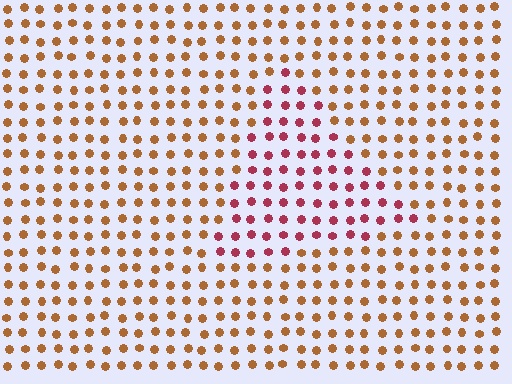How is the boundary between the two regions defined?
The boundary is defined purely by a slight shift in hue (about 44 degrees). Spacing, size, and orientation are identical on both sides.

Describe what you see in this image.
The image is filled with small brown elements in a uniform arrangement. A triangle-shaped region is visible where the elements are tinted to a slightly different hue, forming a subtle color boundary.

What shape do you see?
I see a triangle.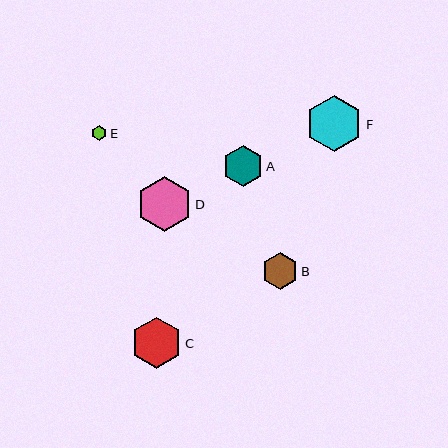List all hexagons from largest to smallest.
From largest to smallest: F, D, C, A, B, E.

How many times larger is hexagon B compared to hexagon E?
Hexagon B is approximately 2.4 times the size of hexagon E.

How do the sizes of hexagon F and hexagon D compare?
Hexagon F and hexagon D are approximately the same size.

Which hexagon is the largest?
Hexagon F is the largest with a size of approximately 57 pixels.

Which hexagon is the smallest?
Hexagon E is the smallest with a size of approximately 15 pixels.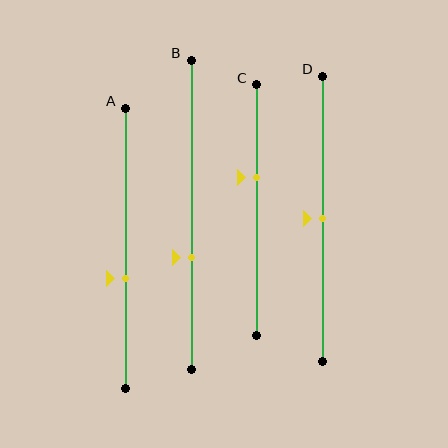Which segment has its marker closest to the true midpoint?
Segment D has its marker closest to the true midpoint.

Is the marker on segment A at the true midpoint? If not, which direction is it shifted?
No, the marker on segment A is shifted downward by about 11% of the segment length.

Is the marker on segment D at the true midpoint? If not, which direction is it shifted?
Yes, the marker on segment D is at the true midpoint.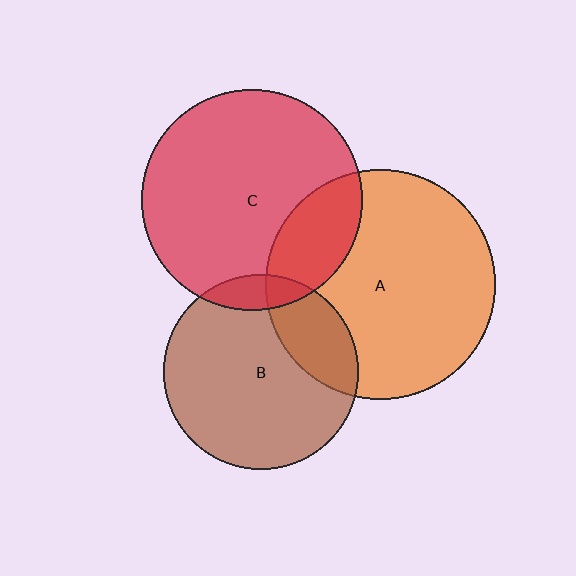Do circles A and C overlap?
Yes.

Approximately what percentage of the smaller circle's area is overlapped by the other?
Approximately 20%.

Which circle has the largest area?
Circle A (orange).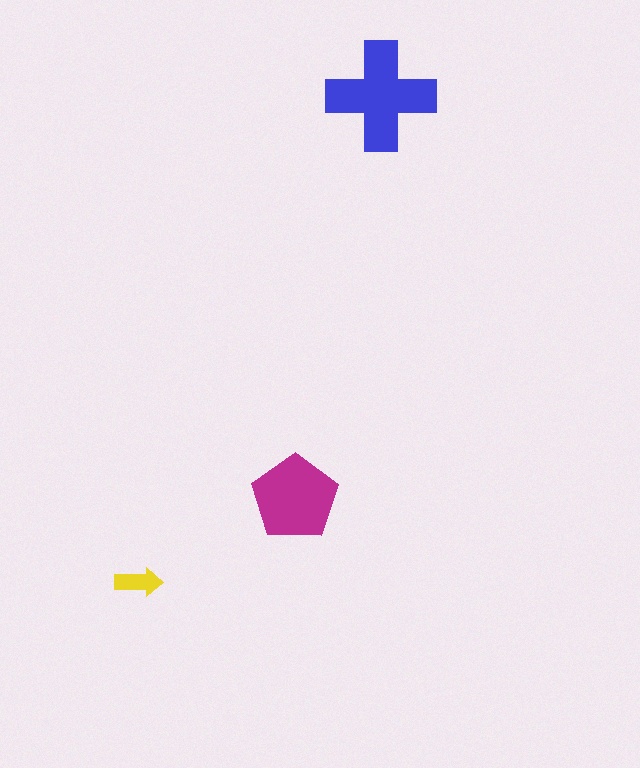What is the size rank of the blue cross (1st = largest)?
1st.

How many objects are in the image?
There are 3 objects in the image.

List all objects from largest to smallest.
The blue cross, the magenta pentagon, the yellow arrow.